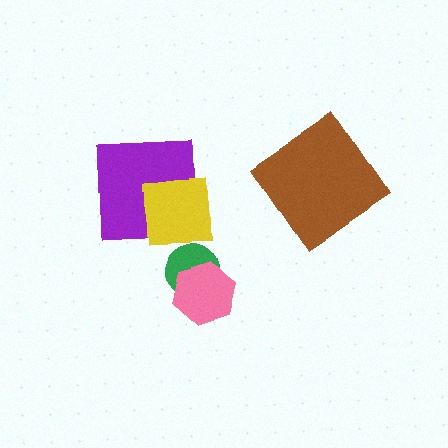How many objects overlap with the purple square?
1 object overlaps with the purple square.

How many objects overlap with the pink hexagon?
1 object overlaps with the pink hexagon.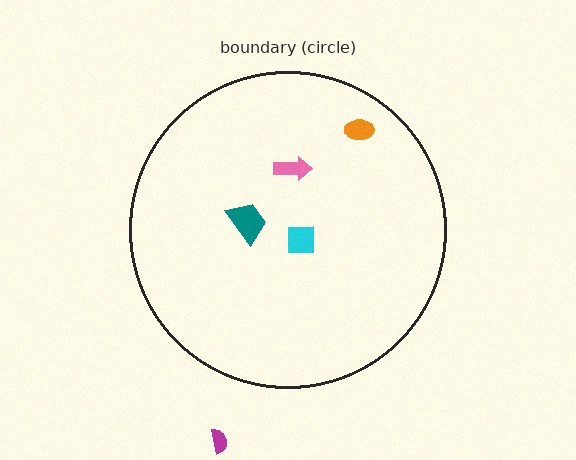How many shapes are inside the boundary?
4 inside, 1 outside.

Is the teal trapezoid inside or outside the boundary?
Inside.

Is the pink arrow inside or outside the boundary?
Inside.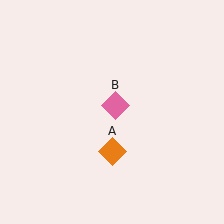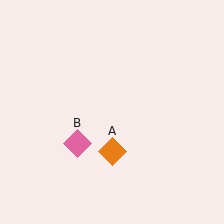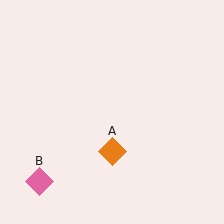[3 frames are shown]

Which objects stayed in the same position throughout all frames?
Orange diamond (object A) remained stationary.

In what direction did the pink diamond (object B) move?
The pink diamond (object B) moved down and to the left.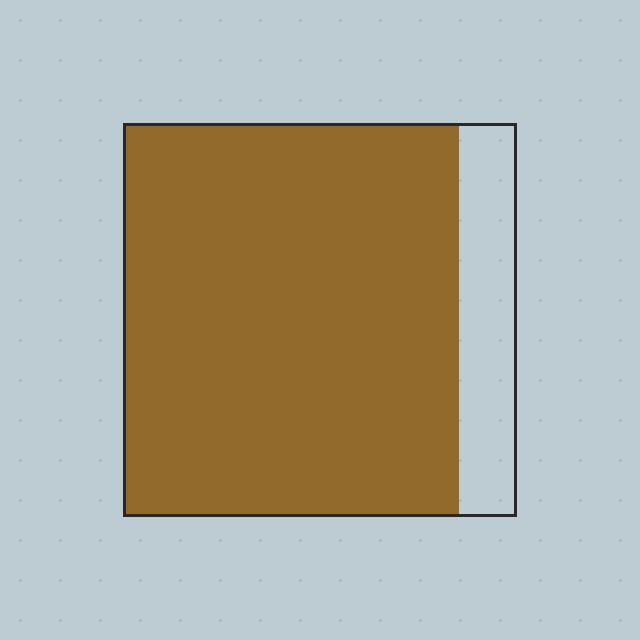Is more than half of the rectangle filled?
Yes.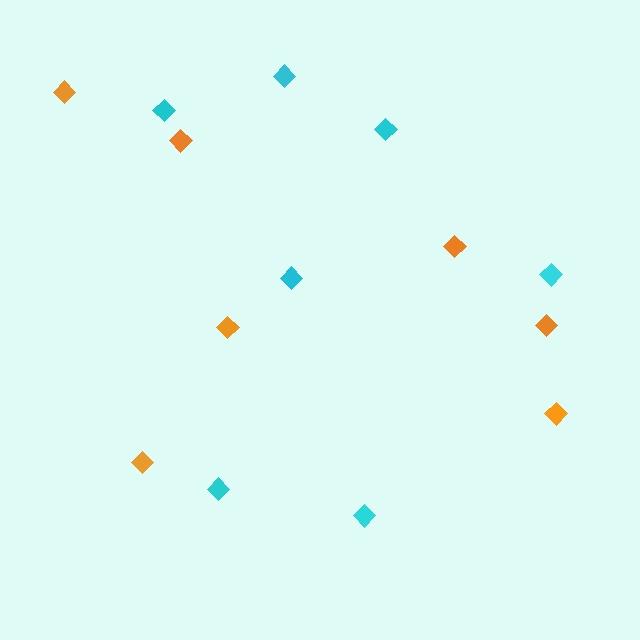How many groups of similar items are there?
There are 2 groups: one group of orange diamonds (7) and one group of cyan diamonds (7).